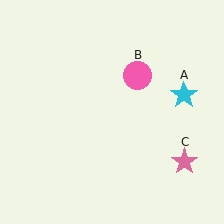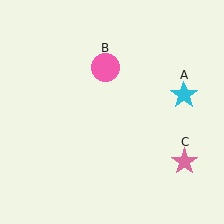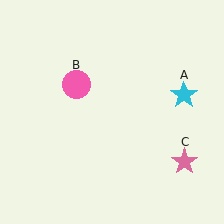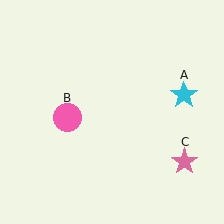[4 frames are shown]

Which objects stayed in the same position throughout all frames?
Cyan star (object A) and pink star (object C) remained stationary.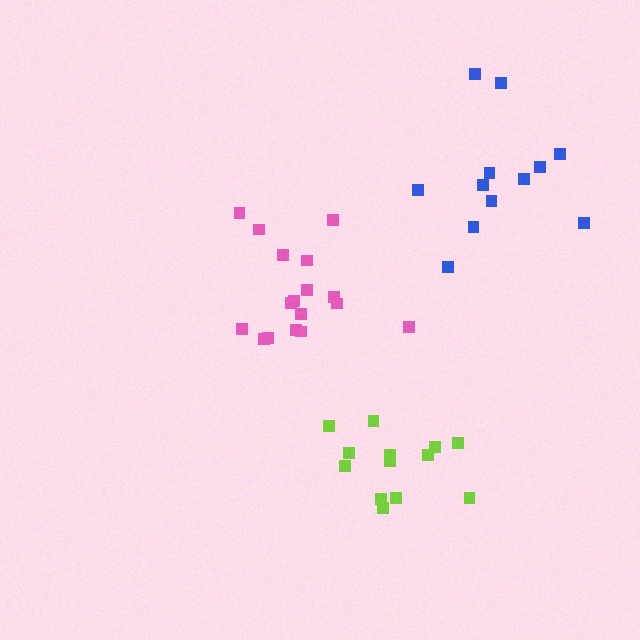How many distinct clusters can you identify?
There are 3 distinct clusters.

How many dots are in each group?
Group 1: 13 dots, Group 2: 12 dots, Group 3: 17 dots (42 total).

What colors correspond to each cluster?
The clusters are colored: lime, blue, pink.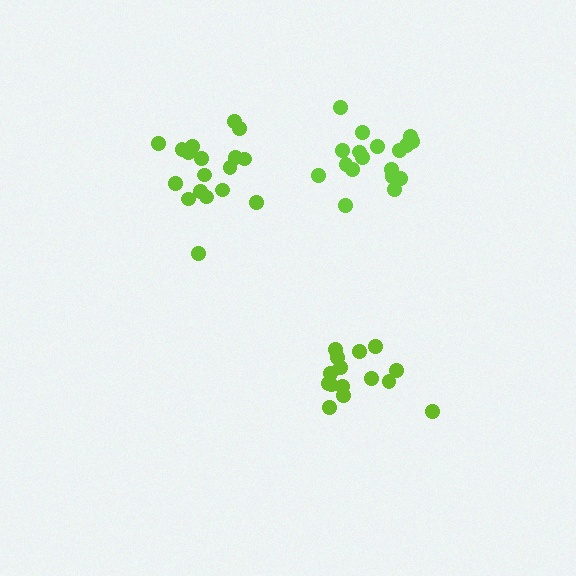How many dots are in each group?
Group 1: 15 dots, Group 2: 18 dots, Group 3: 18 dots (51 total).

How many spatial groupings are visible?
There are 3 spatial groupings.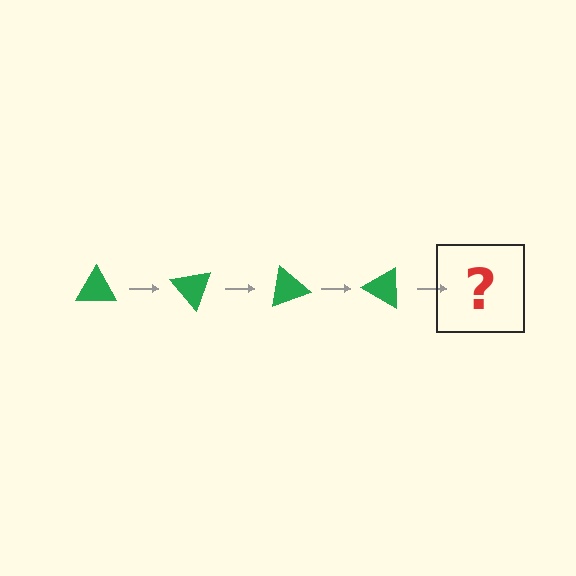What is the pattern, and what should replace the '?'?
The pattern is that the triangle rotates 50 degrees each step. The '?' should be a green triangle rotated 200 degrees.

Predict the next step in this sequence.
The next step is a green triangle rotated 200 degrees.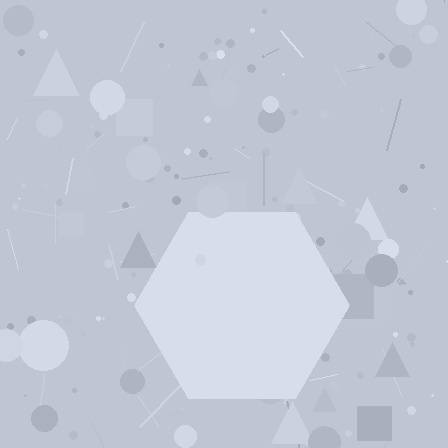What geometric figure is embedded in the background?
A hexagon is embedded in the background.